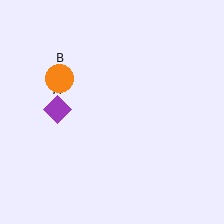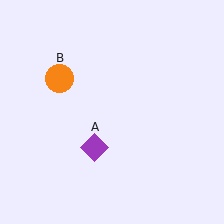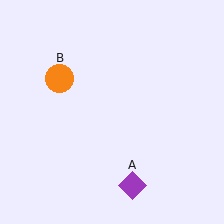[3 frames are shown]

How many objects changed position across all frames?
1 object changed position: purple diamond (object A).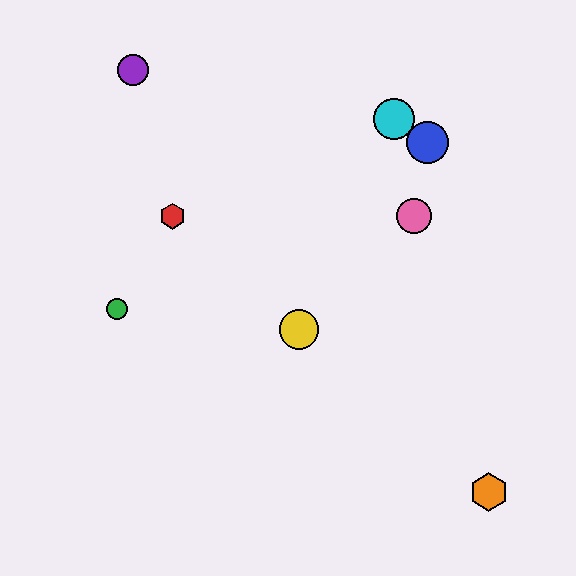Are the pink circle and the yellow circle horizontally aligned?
No, the pink circle is at y≈216 and the yellow circle is at y≈329.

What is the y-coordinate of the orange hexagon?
The orange hexagon is at y≈492.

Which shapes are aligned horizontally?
The red hexagon, the pink circle are aligned horizontally.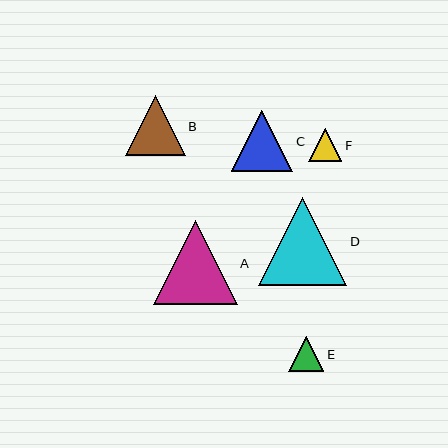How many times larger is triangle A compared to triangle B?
Triangle A is approximately 1.4 times the size of triangle B.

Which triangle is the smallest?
Triangle F is the smallest with a size of approximately 33 pixels.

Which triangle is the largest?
Triangle D is the largest with a size of approximately 88 pixels.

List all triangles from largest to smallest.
From largest to smallest: D, A, C, B, E, F.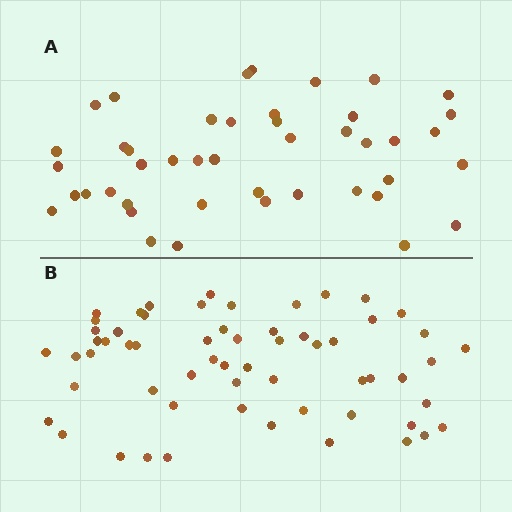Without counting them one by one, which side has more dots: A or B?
Region B (the bottom region) has more dots.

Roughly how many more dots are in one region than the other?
Region B has approximately 15 more dots than region A.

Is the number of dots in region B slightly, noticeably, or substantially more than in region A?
Region B has noticeably more, but not dramatically so. The ratio is roughly 1.4 to 1.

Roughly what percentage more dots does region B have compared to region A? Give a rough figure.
About 35% more.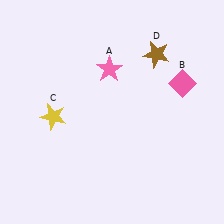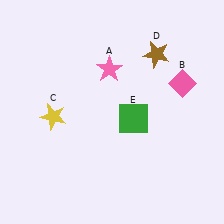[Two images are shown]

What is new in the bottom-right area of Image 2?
A green square (E) was added in the bottom-right area of Image 2.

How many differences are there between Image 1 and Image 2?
There is 1 difference between the two images.